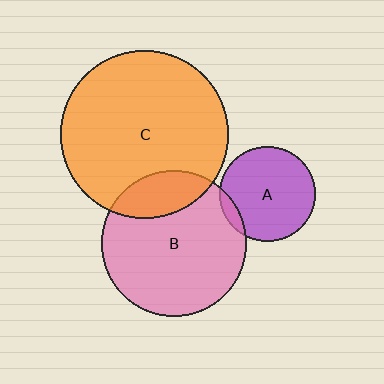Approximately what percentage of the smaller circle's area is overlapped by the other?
Approximately 10%.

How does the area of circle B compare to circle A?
Approximately 2.3 times.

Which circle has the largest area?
Circle C (orange).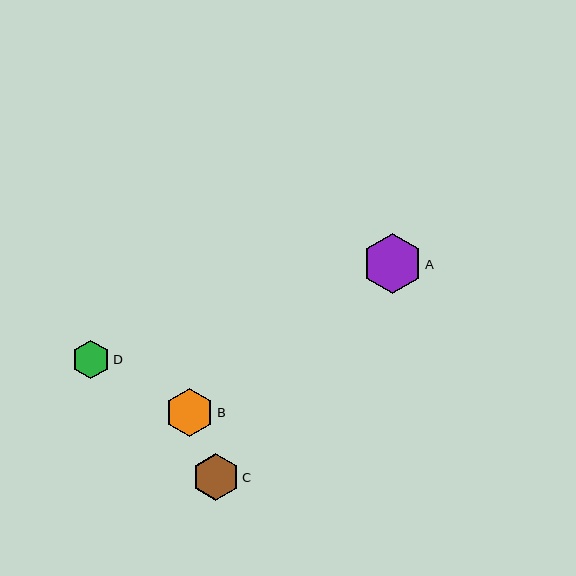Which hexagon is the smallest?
Hexagon D is the smallest with a size of approximately 38 pixels.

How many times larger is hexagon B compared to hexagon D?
Hexagon B is approximately 1.3 times the size of hexagon D.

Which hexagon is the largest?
Hexagon A is the largest with a size of approximately 59 pixels.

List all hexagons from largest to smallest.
From largest to smallest: A, B, C, D.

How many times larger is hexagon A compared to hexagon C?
Hexagon A is approximately 1.3 times the size of hexagon C.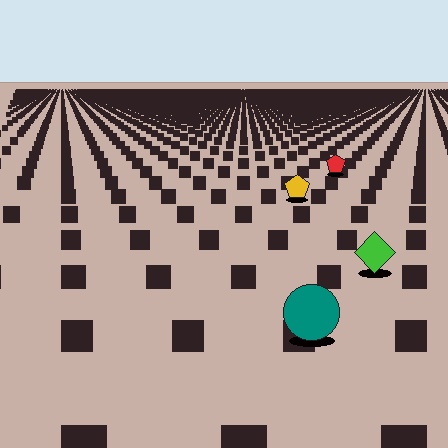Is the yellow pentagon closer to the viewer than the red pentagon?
Yes. The yellow pentagon is closer — you can tell from the texture gradient: the ground texture is coarser near it.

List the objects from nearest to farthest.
From nearest to farthest: the teal circle, the green diamond, the yellow pentagon, the red pentagon.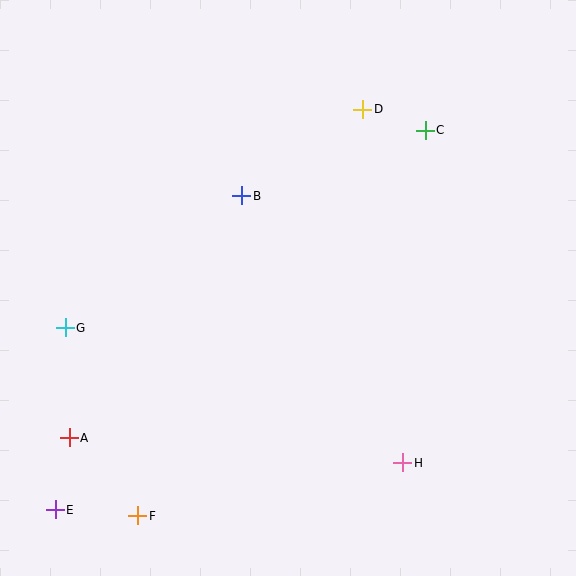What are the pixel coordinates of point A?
Point A is at (69, 438).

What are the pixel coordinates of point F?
Point F is at (138, 516).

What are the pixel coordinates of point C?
Point C is at (425, 130).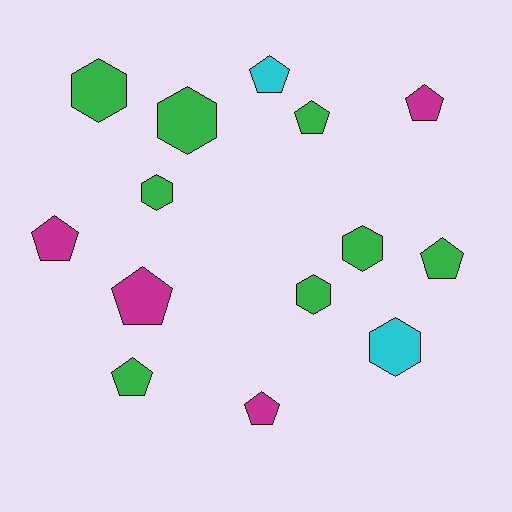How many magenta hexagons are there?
There are no magenta hexagons.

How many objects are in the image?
There are 14 objects.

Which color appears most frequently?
Green, with 8 objects.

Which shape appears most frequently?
Pentagon, with 8 objects.